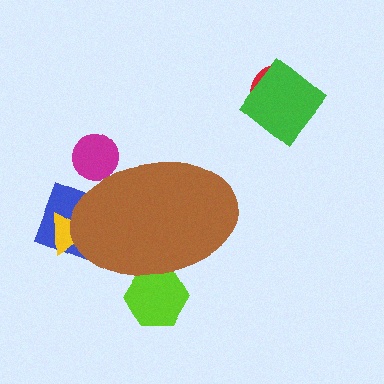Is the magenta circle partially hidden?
Yes, the magenta circle is partially hidden behind the brown ellipse.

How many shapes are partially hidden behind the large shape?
4 shapes are partially hidden.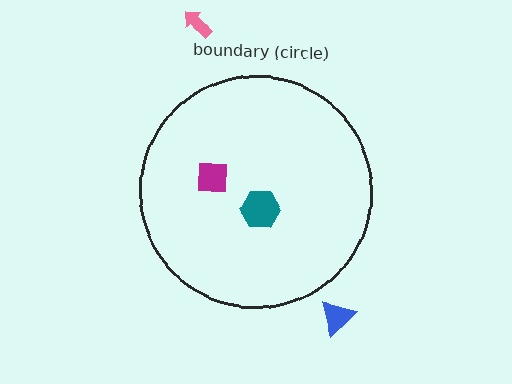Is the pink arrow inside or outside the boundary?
Outside.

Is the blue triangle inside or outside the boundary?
Outside.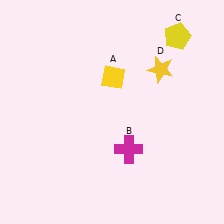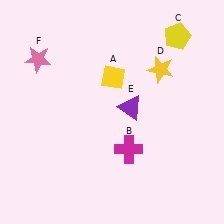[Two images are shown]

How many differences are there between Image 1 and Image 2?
There are 2 differences between the two images.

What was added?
A purple triangle (E), a pink star (F) were added in Image 2.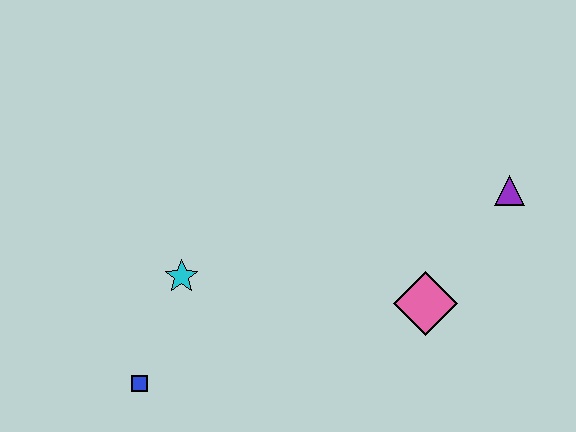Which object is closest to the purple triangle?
The pink diamond is closest to the purple triangle.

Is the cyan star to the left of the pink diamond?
Yes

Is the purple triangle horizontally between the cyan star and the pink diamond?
No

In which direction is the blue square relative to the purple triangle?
The blue square is to the left of the purple triangle.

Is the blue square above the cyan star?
No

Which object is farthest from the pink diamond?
The blue square is farthest from the pink diamond.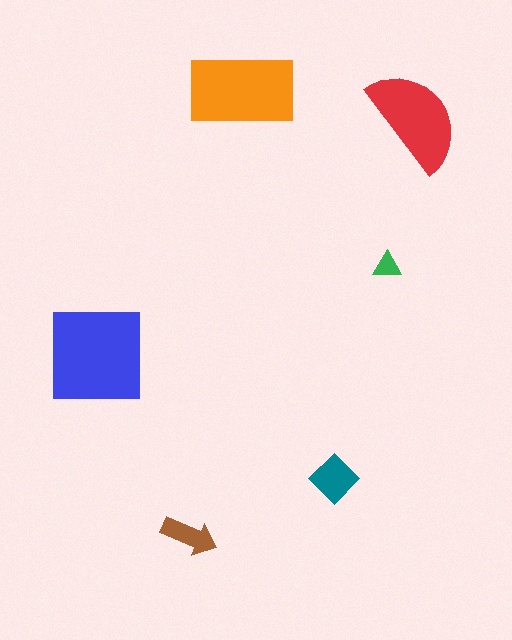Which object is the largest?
The blue square.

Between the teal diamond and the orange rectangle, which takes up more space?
The orange rectangle.